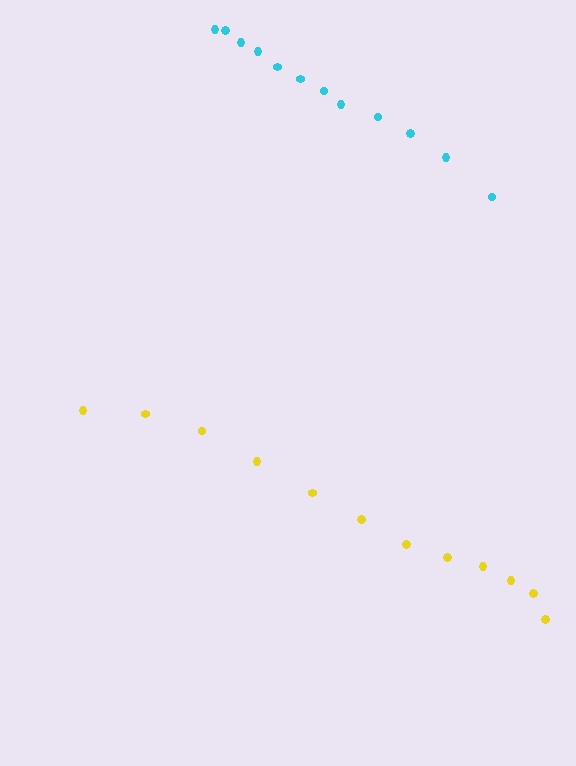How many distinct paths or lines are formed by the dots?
There are 2 distinct paths.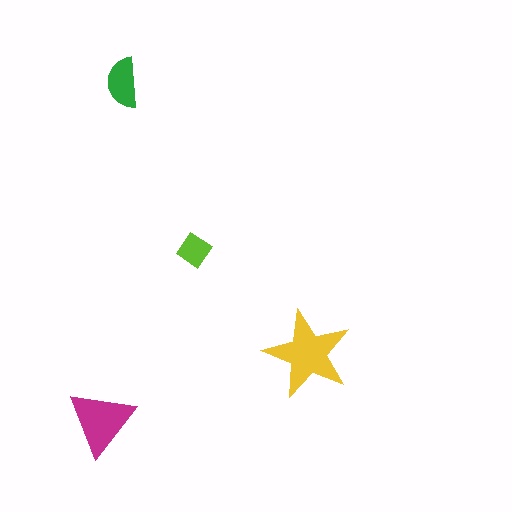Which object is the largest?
The yellow star.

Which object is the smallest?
The lime diamond.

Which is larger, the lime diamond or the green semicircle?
The green semicircle.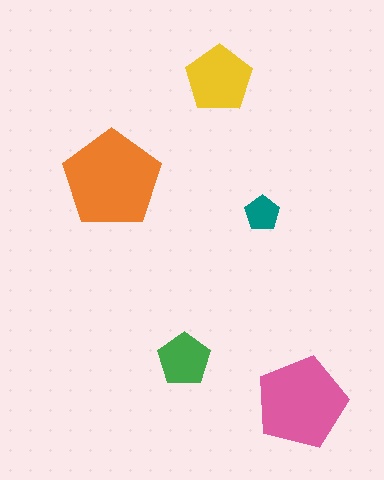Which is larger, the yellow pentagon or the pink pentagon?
The pink one.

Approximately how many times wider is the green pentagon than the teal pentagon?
About 1.5 times wider.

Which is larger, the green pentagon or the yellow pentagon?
The yellow one.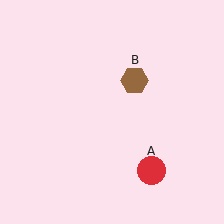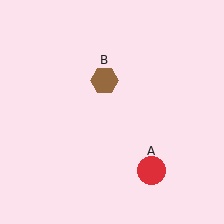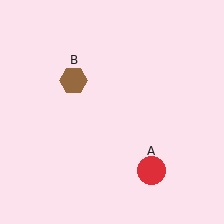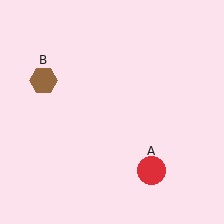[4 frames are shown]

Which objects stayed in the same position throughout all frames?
Red circle (object A) remained stationary.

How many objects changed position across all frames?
1 object changed position: brown hexagon (object B).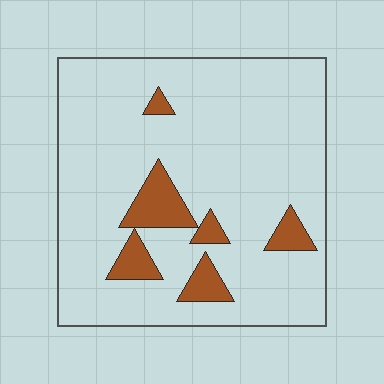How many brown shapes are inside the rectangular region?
6.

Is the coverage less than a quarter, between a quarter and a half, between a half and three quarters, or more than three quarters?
Less than a quarter.